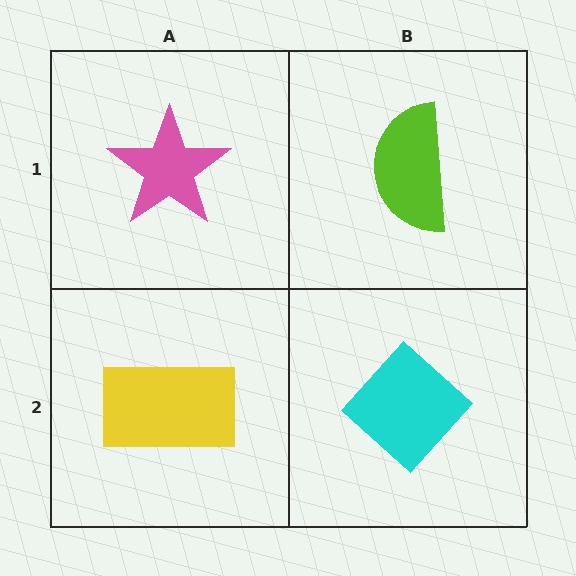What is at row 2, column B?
A cyan diamond.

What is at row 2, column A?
A yellow rectangle.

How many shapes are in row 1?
2 shapes.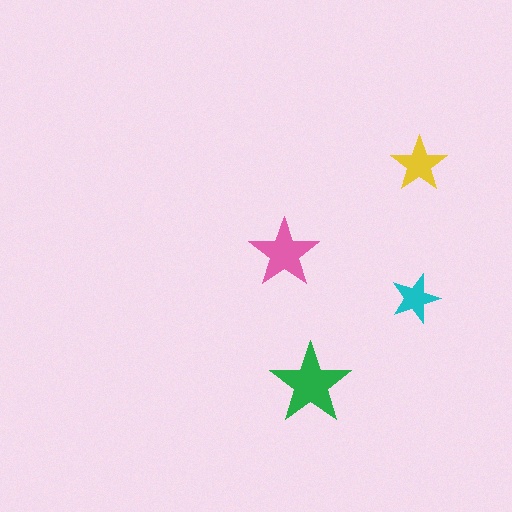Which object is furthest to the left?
The pink star is leftmost.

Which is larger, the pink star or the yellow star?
The pink one.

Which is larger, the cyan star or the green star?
The green one.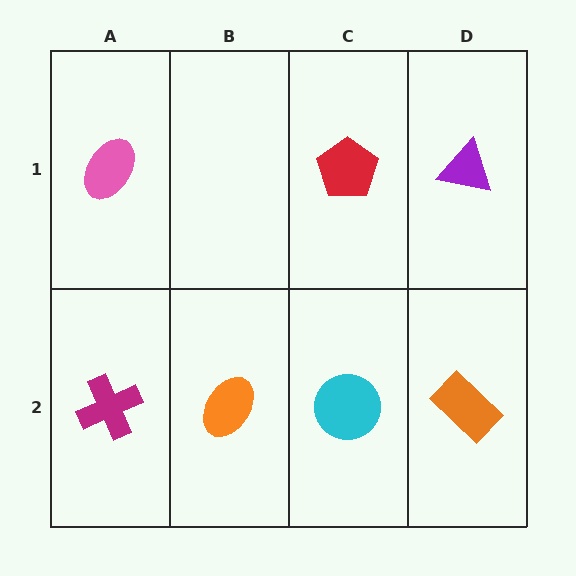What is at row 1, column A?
A pink ellipse.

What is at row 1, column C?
A red pentagon.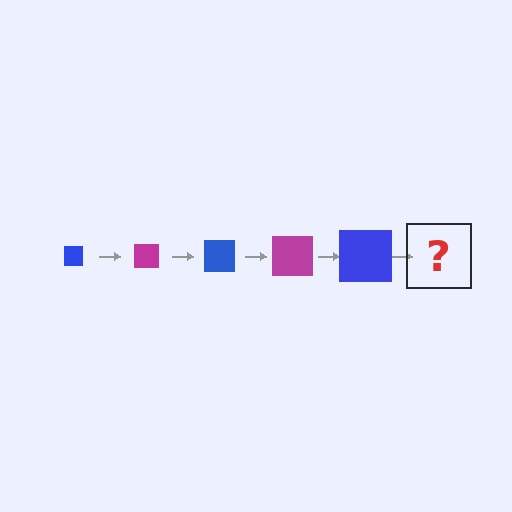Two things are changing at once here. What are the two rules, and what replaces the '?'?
The two rules are that the square grows larger each step and the color cycles through blue and magenta. The '?' should be a magenta square, larger than the previous one.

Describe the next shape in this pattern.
It should be a magenta square, larger than the previous one.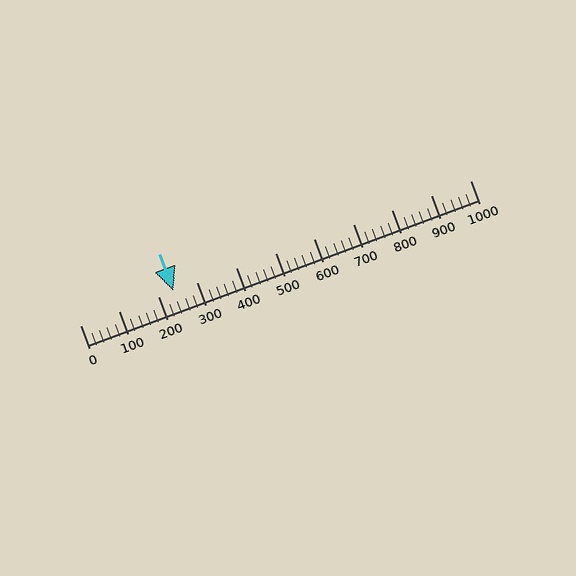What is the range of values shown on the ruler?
The ruler shows values from 0 to 1000.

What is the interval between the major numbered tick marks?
The major tick marks are spaced 100 units apart.